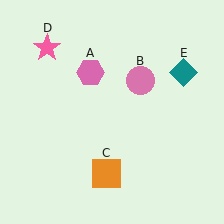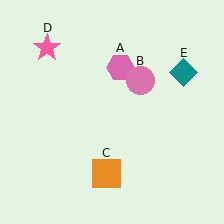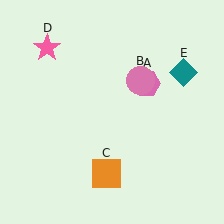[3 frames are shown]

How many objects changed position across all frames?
1 object changed position: pink hexagon (object A).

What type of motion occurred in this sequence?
The pink hexagon (object A) rotated clockwise around the center of the scene.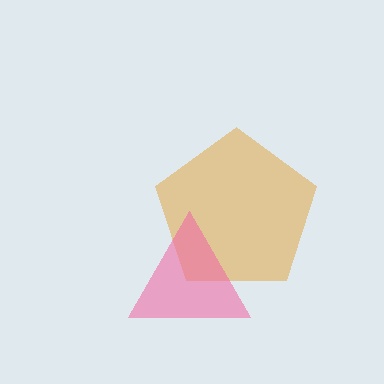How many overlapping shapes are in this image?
There are 2 overlapping shapes in the image.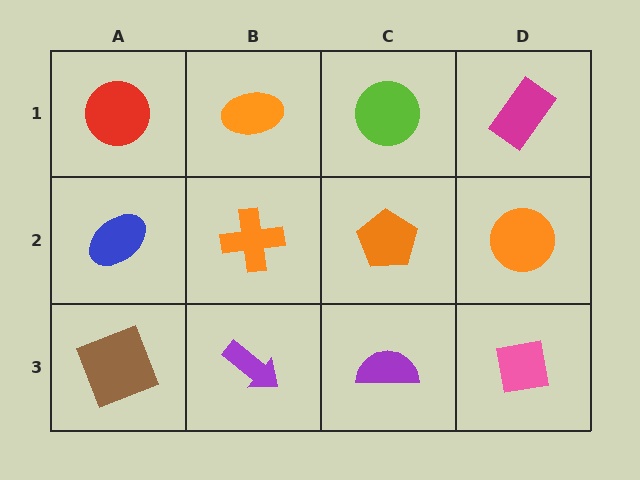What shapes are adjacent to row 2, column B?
An orange ellipse (row 1, column B), a purple arrow (row 3, column B), a blue ellipse (row 2, column A), an orange pentagon (row 2, column C).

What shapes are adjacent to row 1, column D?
An orange circle (row 2, column D), a lime circle (row 1, column C).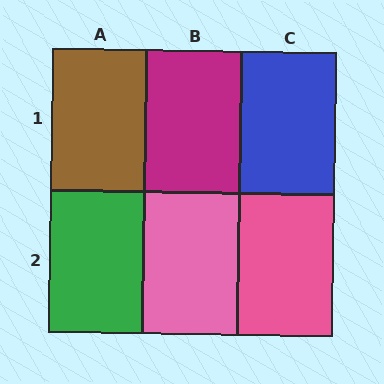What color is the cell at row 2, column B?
Pink.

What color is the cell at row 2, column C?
Pink.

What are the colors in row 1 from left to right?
Brown, magenta, blue.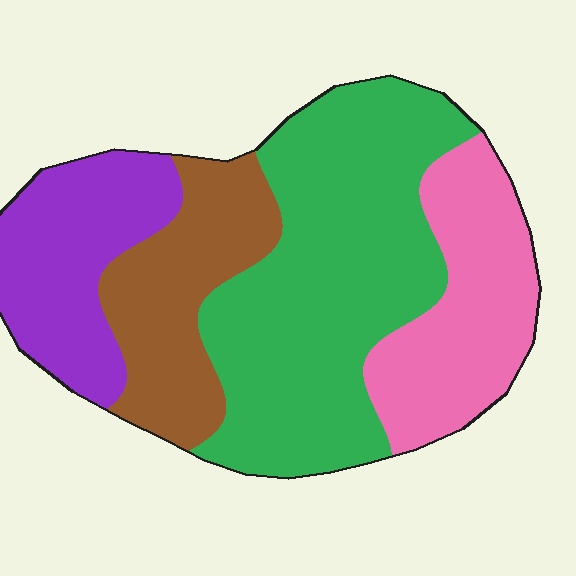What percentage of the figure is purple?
Purple takes up about one sixth (1/6) of the figure.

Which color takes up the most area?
Green, at roughly 45%.